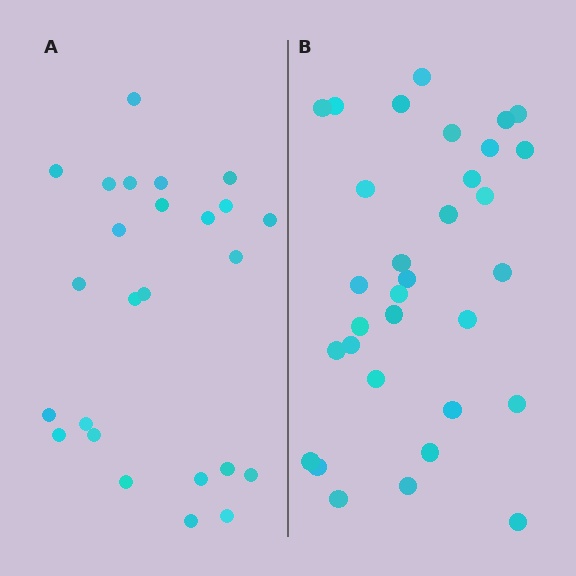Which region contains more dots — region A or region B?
Region B (the right region) has more dots.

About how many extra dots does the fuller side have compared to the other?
Region B has roughly 8 or so more dots than region A.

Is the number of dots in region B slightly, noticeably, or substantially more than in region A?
Region B has noticeably more, but not dramatically so. The ratio is roughly 1.3 to 1.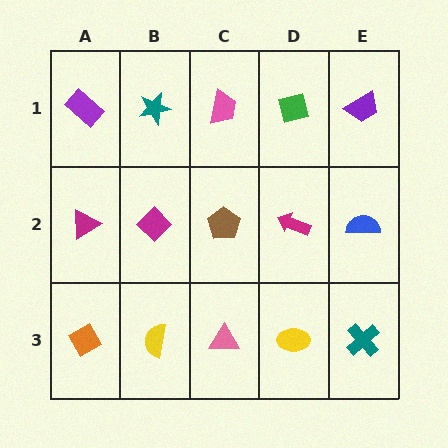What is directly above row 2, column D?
A green square.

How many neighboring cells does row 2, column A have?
3.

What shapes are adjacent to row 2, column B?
A teal star (row 1, column B), a yellow semicircle (row 3, column B), a magenta triangle (row 2, column A), a brown pentagon (row 2, column C).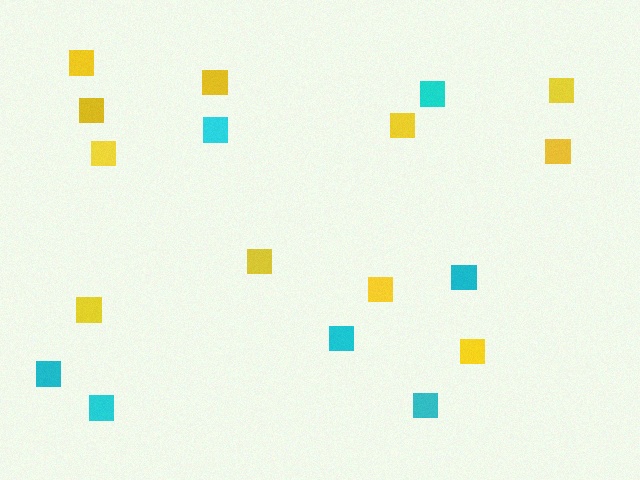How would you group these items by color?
There are 2 groups: one group of cyan squares (7) and one group of yellow squares (11).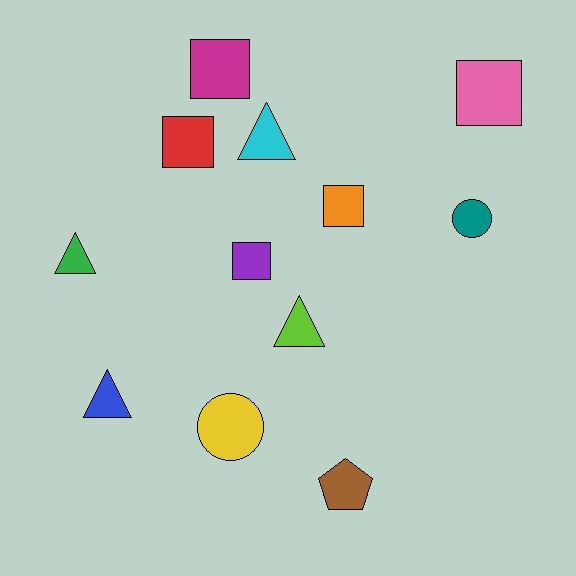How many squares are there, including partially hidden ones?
There are 5 squares.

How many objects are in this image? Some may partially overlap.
There are 12 objects.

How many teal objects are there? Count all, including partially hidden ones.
There is 1 teal object.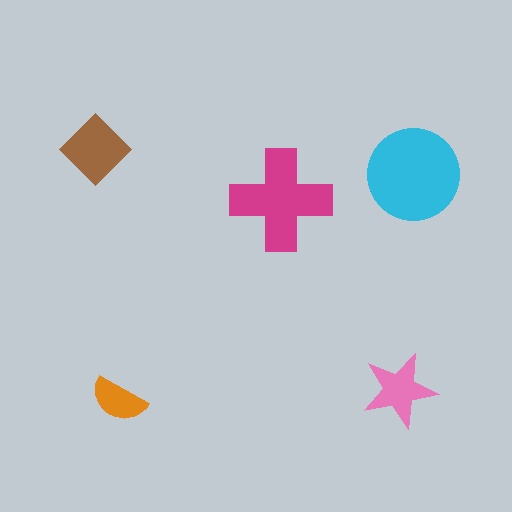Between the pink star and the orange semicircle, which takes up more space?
The pink star.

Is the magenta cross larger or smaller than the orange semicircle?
Larger.